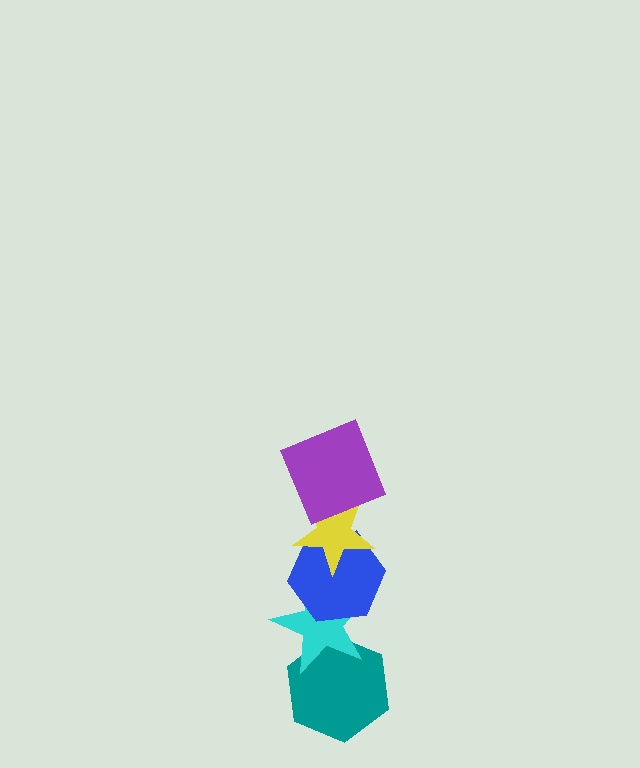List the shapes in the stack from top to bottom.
From top to bottom: the purple square, the yellow star, the blue hexagon, the cyan star, the teal hexagon.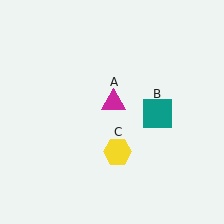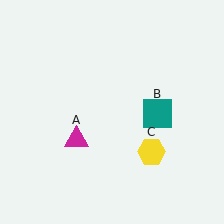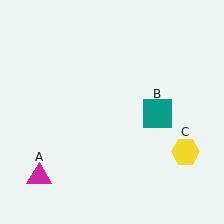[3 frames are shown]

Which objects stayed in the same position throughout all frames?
Teal square (object B) remained stationary.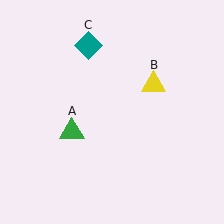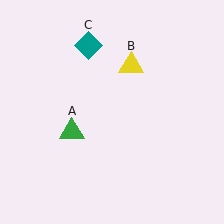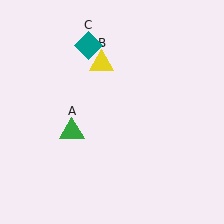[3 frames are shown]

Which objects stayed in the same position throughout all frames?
Green triangle (object A) and teal diamond (object C) remained stationary.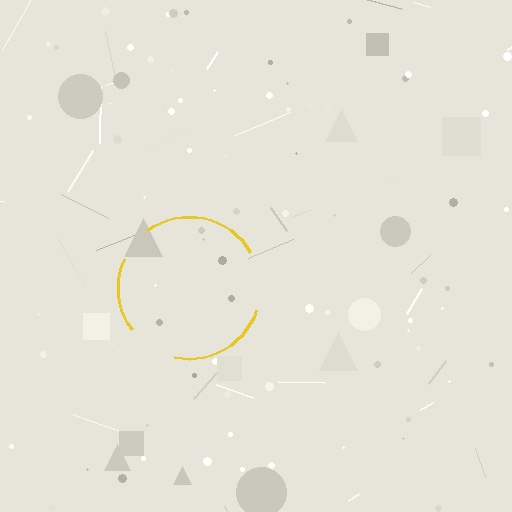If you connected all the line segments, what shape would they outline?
They would outline a circle.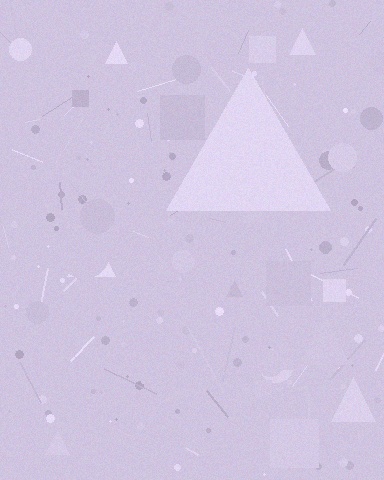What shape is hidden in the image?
A triangle is hidden in the image.